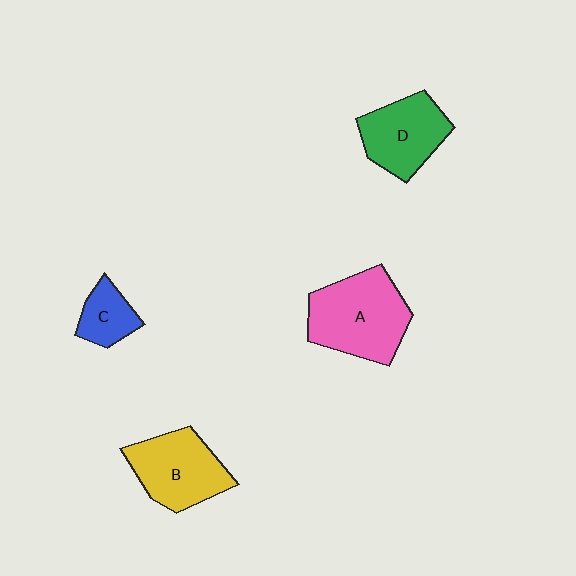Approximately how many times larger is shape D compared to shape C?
Approximately 1.9 times.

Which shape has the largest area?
Shape A (pink).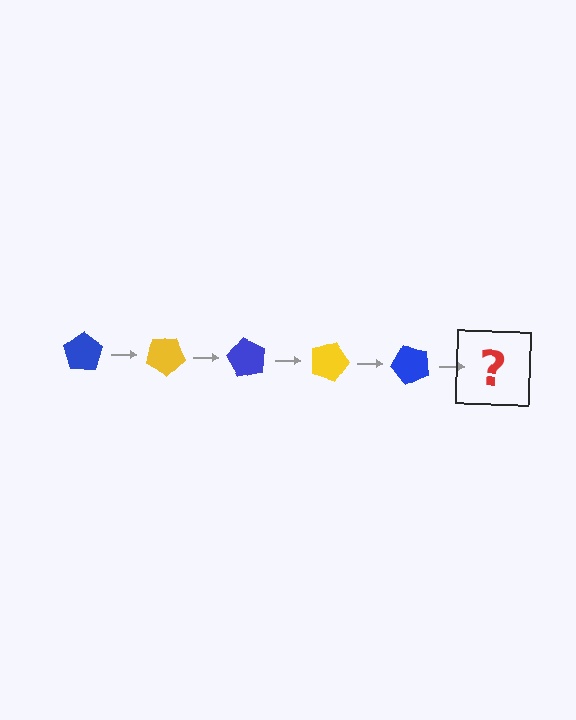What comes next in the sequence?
The next element should be a yellow pentagon, rotated 150 degrees from the start.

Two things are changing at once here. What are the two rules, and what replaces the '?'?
The two rules are that it rotates 30 degrees each step and the color cycles through blue and yellow. The '?' should be a yellow pentagon, rotated 150 degrees from the start.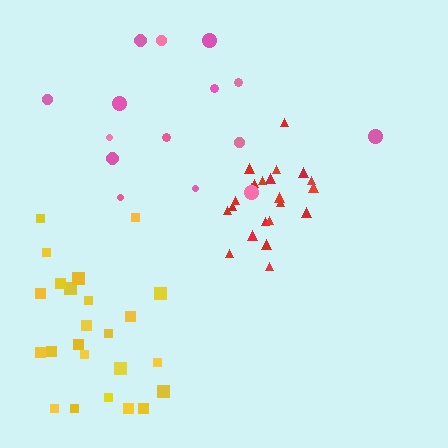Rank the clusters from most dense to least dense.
red, yellow, pink.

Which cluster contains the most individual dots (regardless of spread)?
Yellow (24).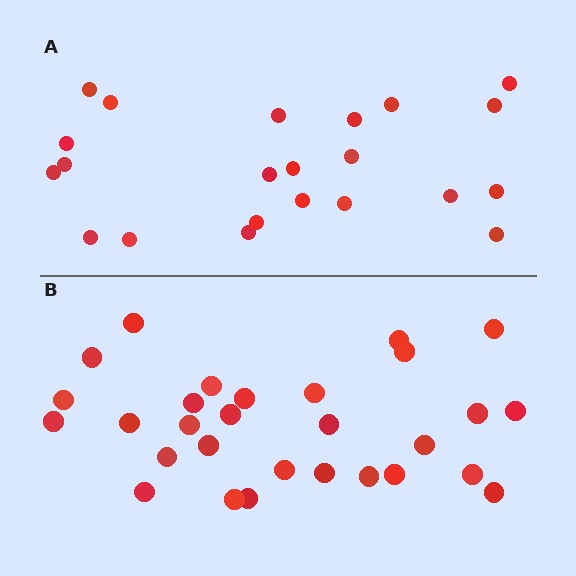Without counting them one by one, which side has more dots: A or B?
Region B (the bottom region) has more dots.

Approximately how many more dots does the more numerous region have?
Region B has roughly 8 or so more dots than region A.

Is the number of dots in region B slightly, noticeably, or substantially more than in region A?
Region B has noticeably more, but not dramatically so. The ratio is roughly 1.3 to 1.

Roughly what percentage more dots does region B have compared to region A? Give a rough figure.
About 30% more.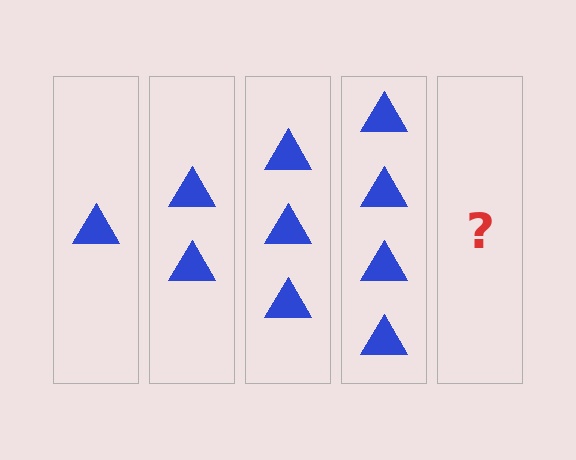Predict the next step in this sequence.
The next step is 5 triangles.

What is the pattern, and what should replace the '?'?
The pattern is that each step adds one more triangle. The '?' should be 5 triangles.